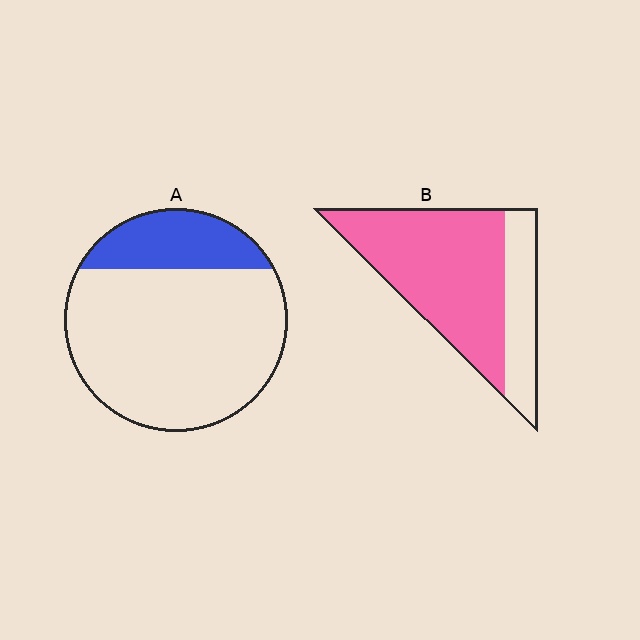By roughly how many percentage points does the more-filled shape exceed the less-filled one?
By roughly 50 percentage points (B over A).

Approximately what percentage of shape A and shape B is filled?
A is approximately 20% and B is approximately 75%.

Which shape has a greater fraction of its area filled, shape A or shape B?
Shape B.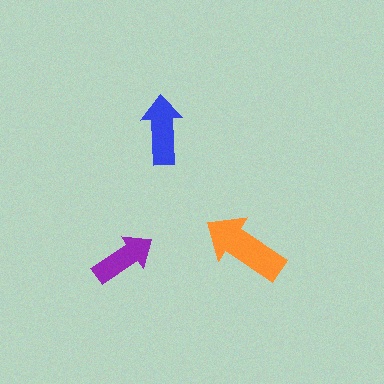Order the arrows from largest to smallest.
the orange one, the blue one, the purple one.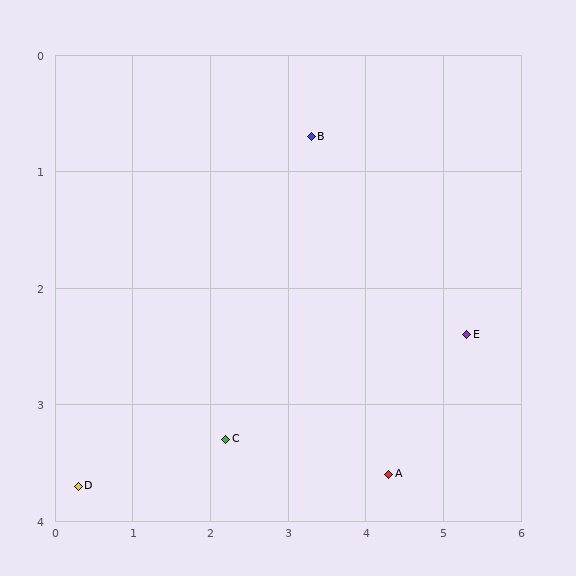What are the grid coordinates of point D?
Point D is at approximately (0.3, 3.7).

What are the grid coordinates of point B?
Point B is at approximately (3.3, 0.7).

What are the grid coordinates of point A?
Point A is at approximately (4.3, 3.6).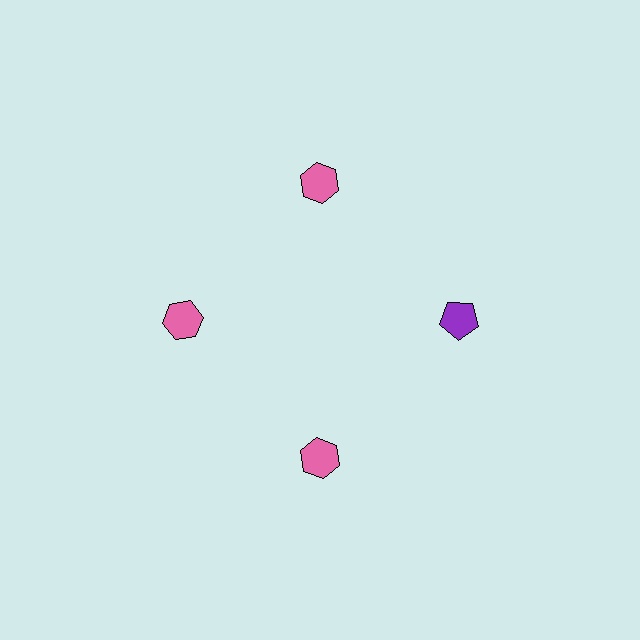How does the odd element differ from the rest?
It differs in both color (purple instead of pink) and shape (pentagon instead of hexagon).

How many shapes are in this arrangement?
There are 4 shapes arranged in a ring pattern.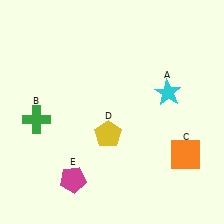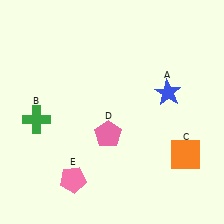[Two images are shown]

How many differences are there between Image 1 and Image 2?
There are 3 differences between the two images.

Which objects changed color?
A changed from cyan to blue. D changed from yellow to pink. E changed from magenta to pink.